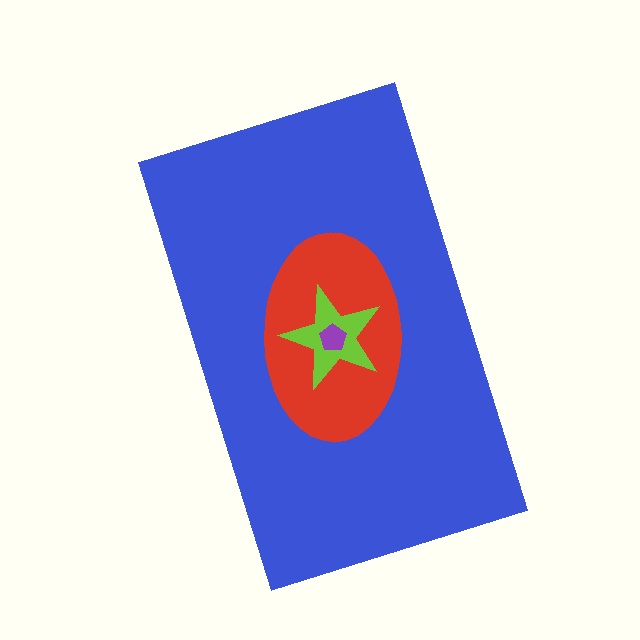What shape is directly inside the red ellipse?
The lime star.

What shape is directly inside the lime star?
The purple pentagon.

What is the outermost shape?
The blue rectangle.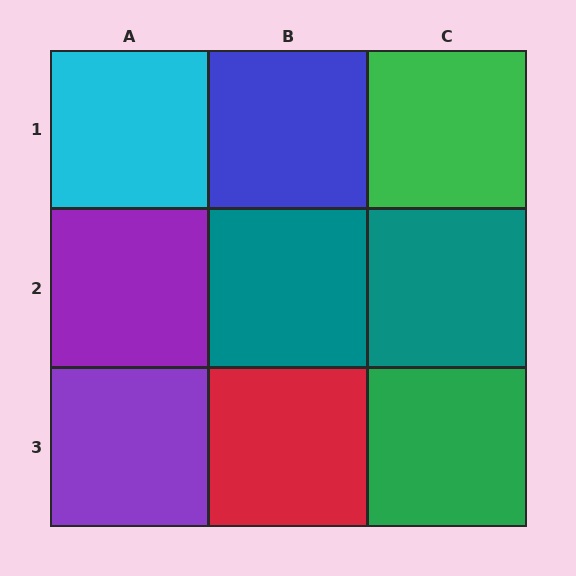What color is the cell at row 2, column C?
Teal.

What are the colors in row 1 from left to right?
Cyan, blue, green.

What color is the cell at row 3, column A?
Purple.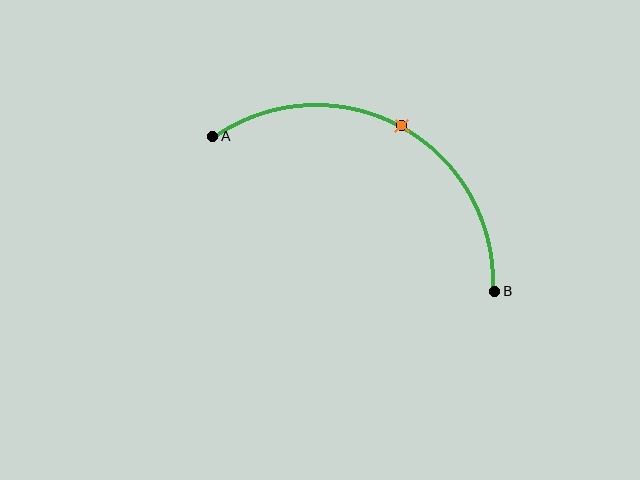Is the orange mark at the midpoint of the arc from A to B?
Yes. The orange mark lies on the arc at equal arc-length from both A and B — it is the arc midpoint.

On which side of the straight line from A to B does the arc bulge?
The arc bulges above the straight line connecting A and B.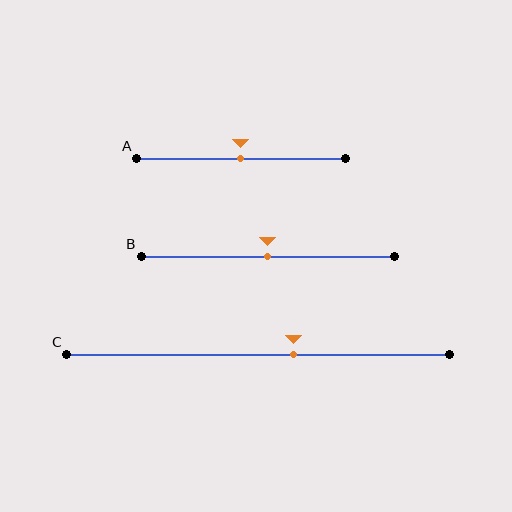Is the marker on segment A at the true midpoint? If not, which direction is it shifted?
Yes, the marker on segment A is at the true midpoint.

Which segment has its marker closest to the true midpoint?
Segment A has its marker closest to the true midpoint.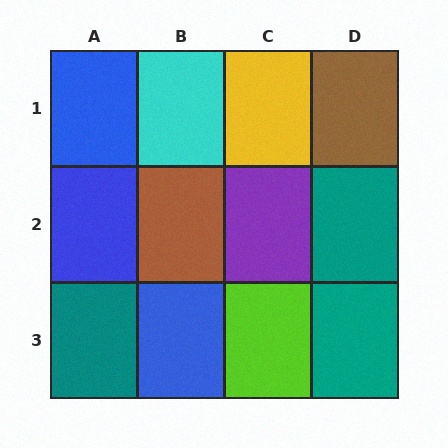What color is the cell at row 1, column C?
Yellow.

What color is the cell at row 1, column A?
Blue.